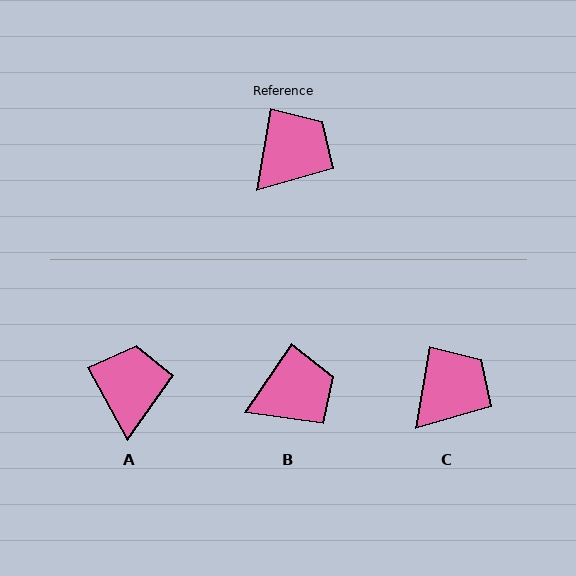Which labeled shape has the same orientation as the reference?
C.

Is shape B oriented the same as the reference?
No, it is off by about 24 degrees.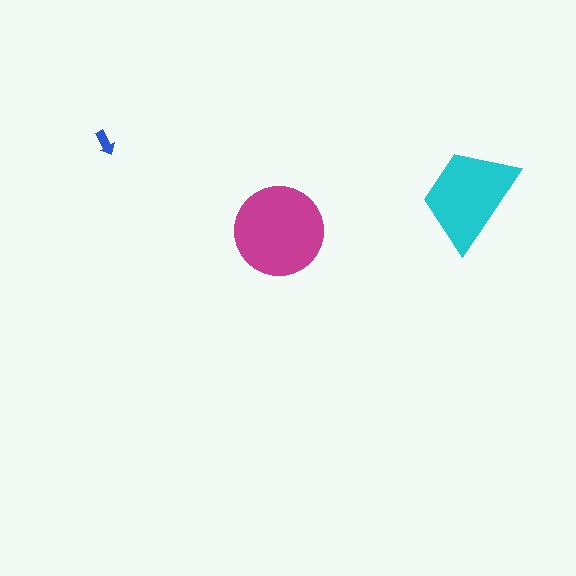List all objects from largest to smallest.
The magenta circle, the cyan trapezoid, the blue arrow.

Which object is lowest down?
The magenta circle is bottommost.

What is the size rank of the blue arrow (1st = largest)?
3rd.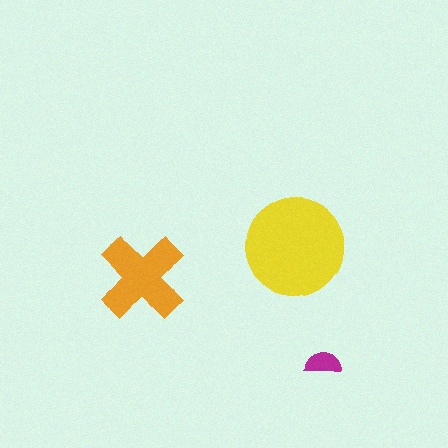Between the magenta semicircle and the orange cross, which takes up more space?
The orange cross.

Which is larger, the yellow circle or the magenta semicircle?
The yellow circle.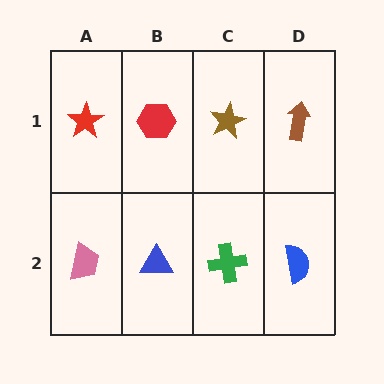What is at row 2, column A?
A pink trapezoid.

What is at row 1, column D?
A brown arrow.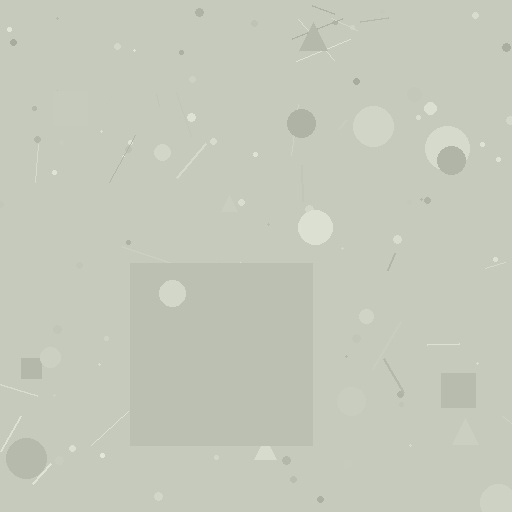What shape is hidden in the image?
A square is hidden in the image.